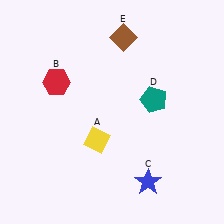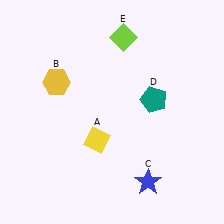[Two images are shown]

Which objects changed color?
B changed from red to yellow. E changed from brown to lime.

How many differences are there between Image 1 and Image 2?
There are 2 differences between the two images.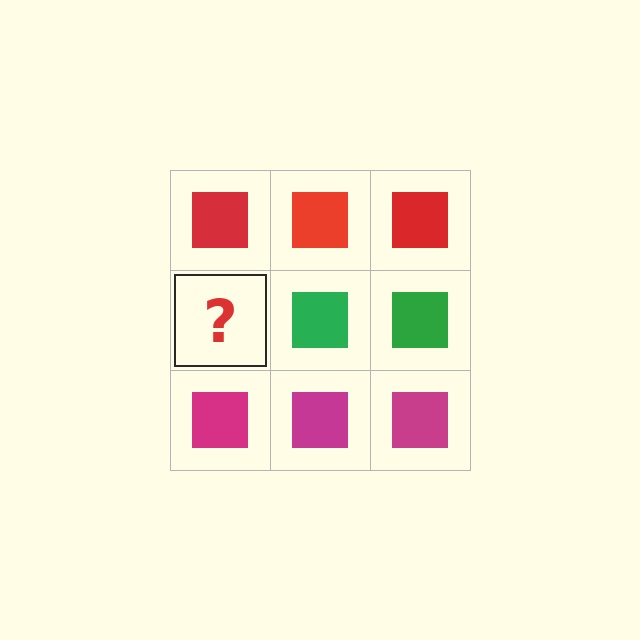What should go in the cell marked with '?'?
The missing cell should contain a green square.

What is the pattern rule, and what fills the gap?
The rule is that each row has a consistent color. The gap should be filled with a green square.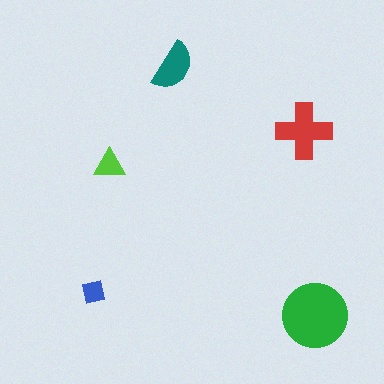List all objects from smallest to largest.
The blue square, the lime triangle, the teal semicircle, the red cross, the green circle.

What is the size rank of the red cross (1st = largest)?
2nd.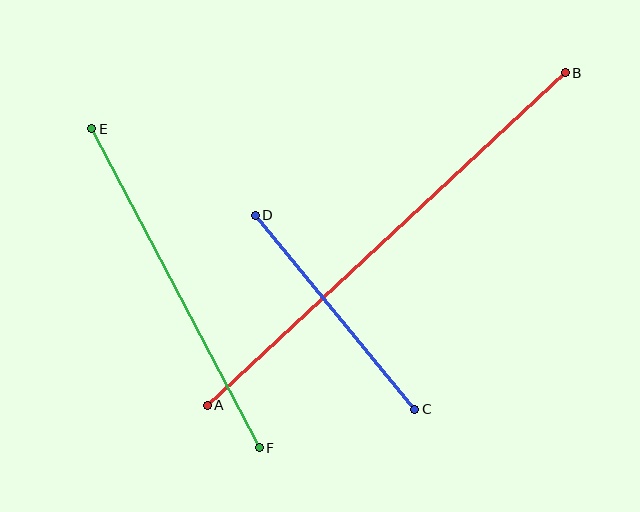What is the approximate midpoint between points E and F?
The midpoint is at approximately (175, 288) pixels.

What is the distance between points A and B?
The distance is approximately 489 pixels.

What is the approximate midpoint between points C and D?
The midpoint is at approximately (335, 312) pixels.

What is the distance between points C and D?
The distance is approximately 252 pixels.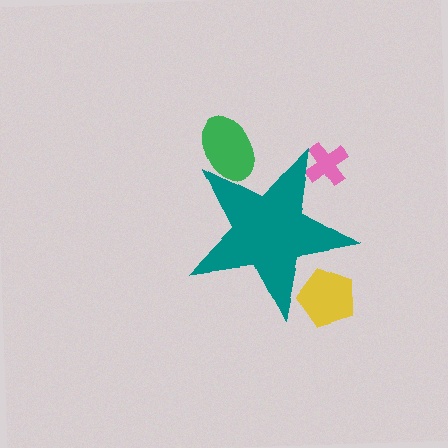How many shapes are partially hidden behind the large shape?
3 shapes are partially hidden.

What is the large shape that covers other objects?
A teal star.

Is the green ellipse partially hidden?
Yes, the green ellipse is partially hidden behind the teal star.